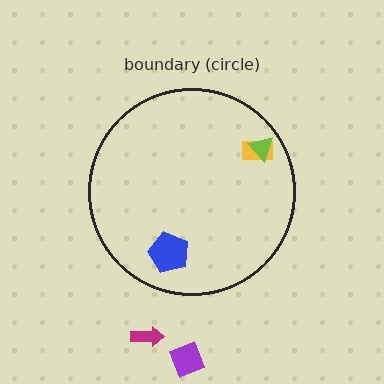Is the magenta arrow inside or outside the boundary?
Outside.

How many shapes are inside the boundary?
3 inside, 2 outside.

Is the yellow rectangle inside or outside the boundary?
Inside.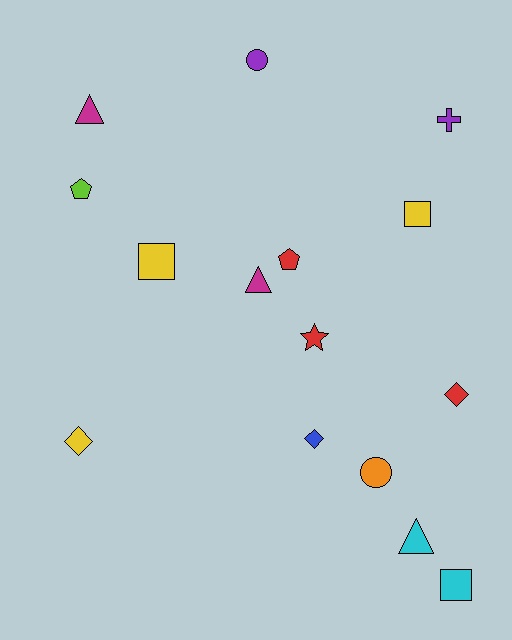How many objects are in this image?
There are 15 objects.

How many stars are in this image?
There is 1 star.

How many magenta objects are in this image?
There are 2 magenta objects.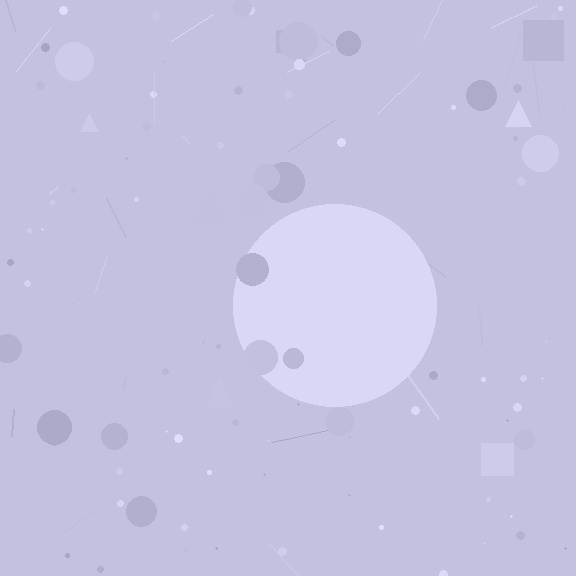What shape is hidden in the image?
A circle is hidden in the image.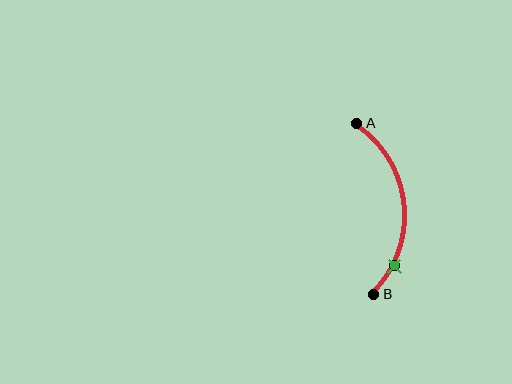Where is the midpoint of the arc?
The arc midpoint is the point on the curve farthest from the straight line joining A and B. It sits to the right of that line.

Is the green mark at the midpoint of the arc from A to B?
No. The green mark lies on the arc but is closer to endpoint B. The arc midpoint would be at the point on the curve equidistant along the arc from both A and B.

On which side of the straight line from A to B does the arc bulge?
The arc bulges to the right of the straight line connecting A and B.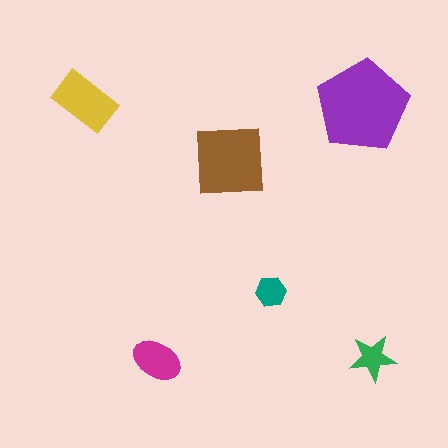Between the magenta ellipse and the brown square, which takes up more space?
The brown square.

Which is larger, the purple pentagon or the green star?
The purple pentagon.